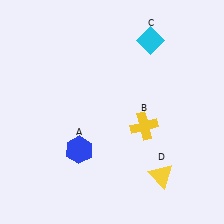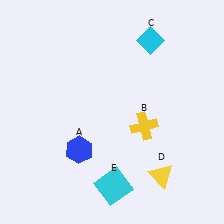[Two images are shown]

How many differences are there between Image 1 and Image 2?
There is 1 difference between the two images.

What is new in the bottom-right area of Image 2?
A cyan square (E) was added in the bottom-right area of Image 2.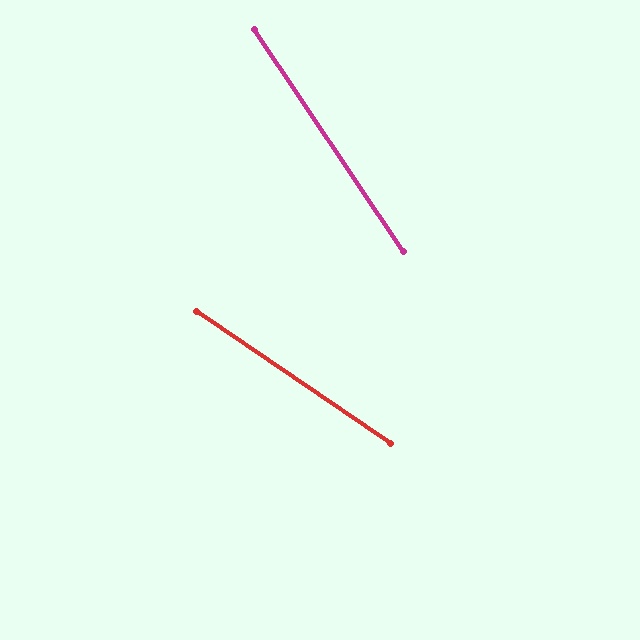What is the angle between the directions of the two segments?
Approximately 22 degrees.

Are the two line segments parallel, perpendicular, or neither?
Neither parallel nor perpendicular — they differ by about 22°.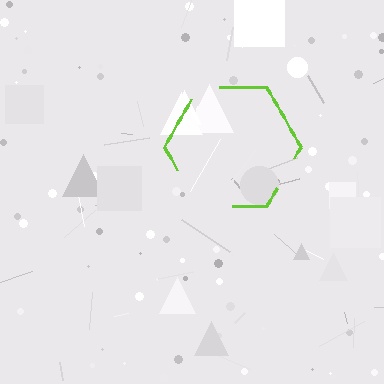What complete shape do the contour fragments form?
The contour fragments form a hexagon.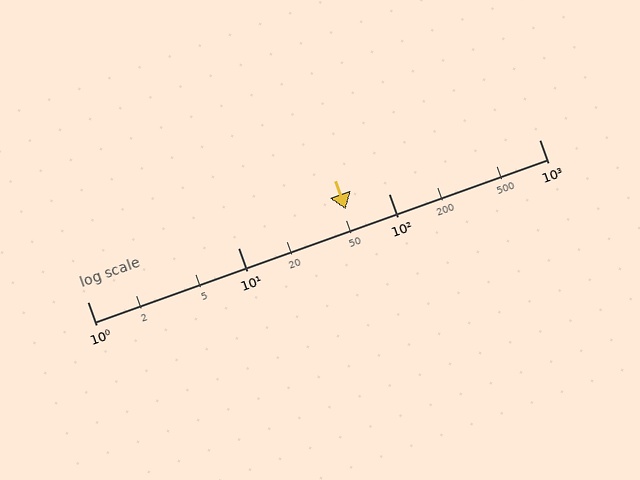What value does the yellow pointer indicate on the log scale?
The pointer indicates approximately 52.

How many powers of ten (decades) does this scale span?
The scale spans 3 decades, from 1 to 1000.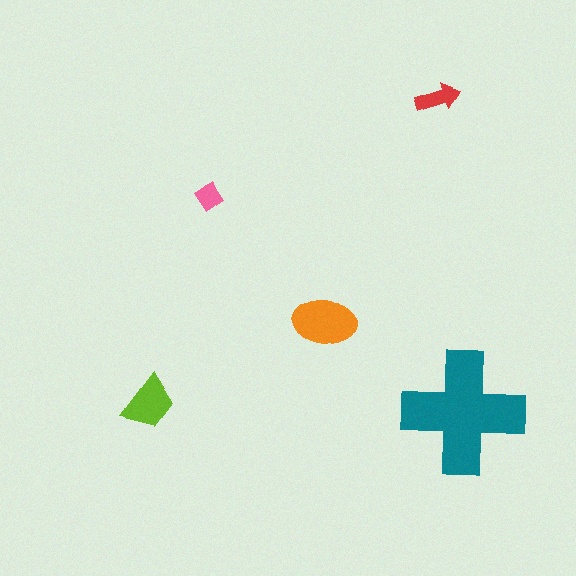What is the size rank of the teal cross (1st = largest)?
1st.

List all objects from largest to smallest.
The teal cross, the orange ellipse, the lime trapezoid, the red arrow, the pink diamond.